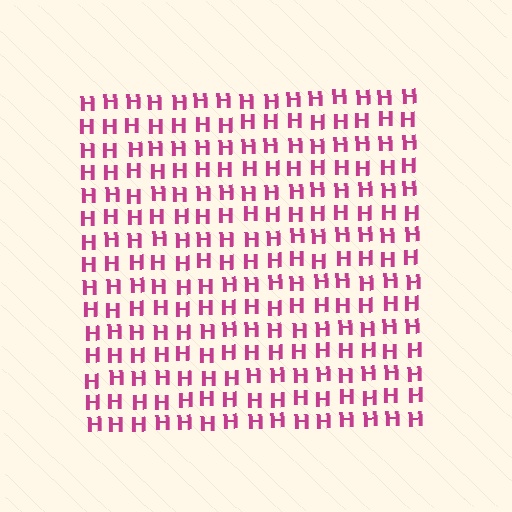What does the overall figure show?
The overall figure shows a square.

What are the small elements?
The small elements are letter H's.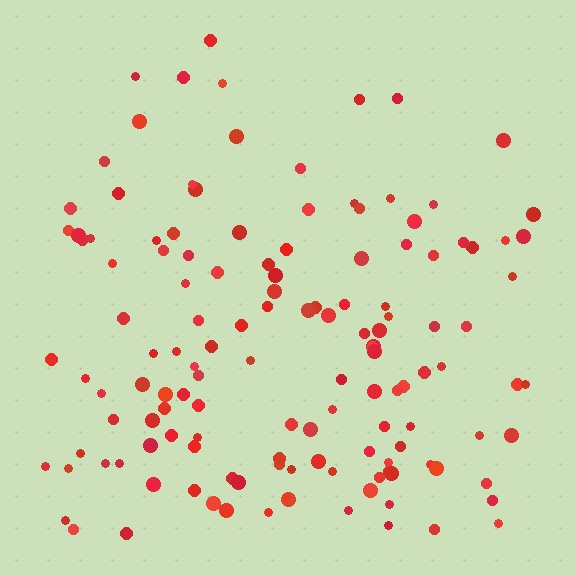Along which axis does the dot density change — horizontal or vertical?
Vertical.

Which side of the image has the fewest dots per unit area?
The top.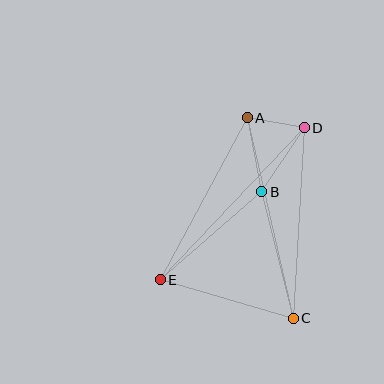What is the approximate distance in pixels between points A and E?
The distance between A and E is approximately 184 pixels.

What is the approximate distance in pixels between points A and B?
The distance between A and B is approximately 75 pixels.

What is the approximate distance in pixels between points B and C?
The distance between B and C is approximately 131 pixels.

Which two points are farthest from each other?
Points D and E are farthest from each other.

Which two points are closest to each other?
Points A and D are closest to each other.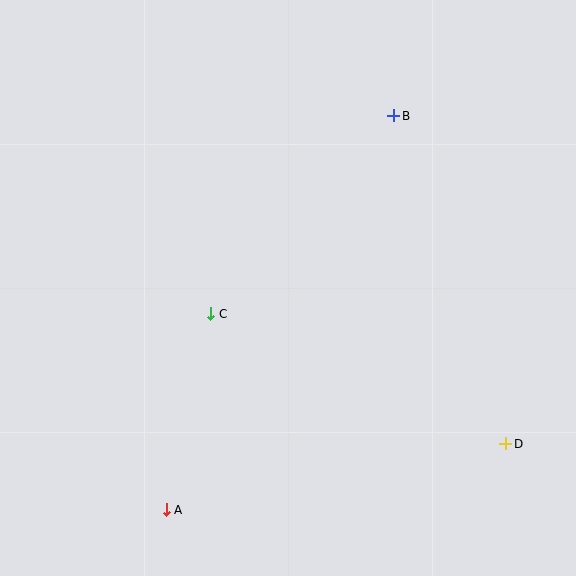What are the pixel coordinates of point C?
Point C is at (211, 314).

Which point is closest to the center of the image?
Point C at (211, 314) is closest to the center.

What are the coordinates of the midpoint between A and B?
The midpoint between A and B is at (280, 313).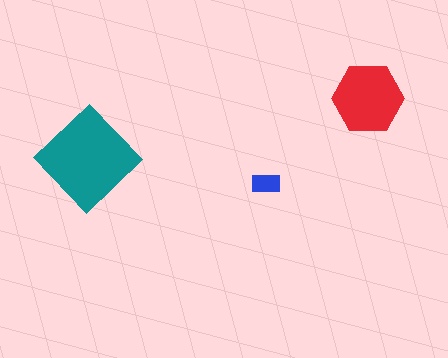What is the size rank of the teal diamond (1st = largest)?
1st.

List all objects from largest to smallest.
The teal diamond, the red hexagon, the blue rectangle.